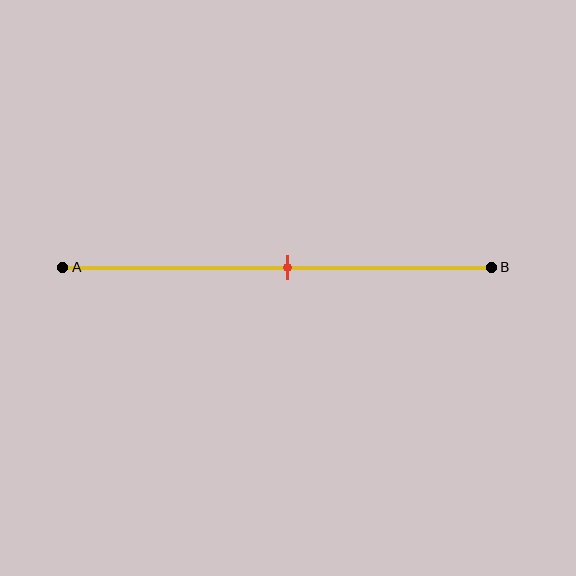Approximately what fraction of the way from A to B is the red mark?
The red mark is approximately 50% of the way from A to B.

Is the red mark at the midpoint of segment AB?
Yes, the mark is approximately at the midpoint.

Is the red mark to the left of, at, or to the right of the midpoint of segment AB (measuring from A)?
The red mark is approximately at the midpoint of segment AB.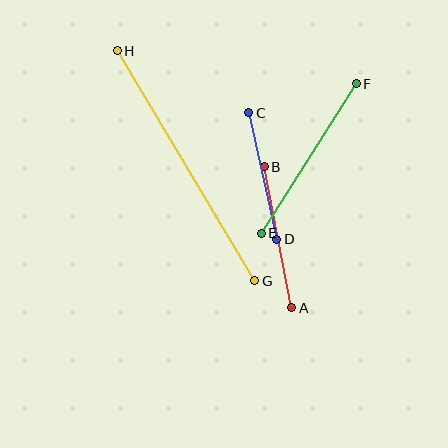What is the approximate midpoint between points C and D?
The midpoint is at approximately (263, 176) pixels.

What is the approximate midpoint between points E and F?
The midpoint is at approximately (309, 158) pixels.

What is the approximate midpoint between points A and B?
The midpoint is at approximately (278, 237) pixels.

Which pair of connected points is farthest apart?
Points G and H are farthest apart.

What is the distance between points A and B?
The distance is approximately 144 pixels.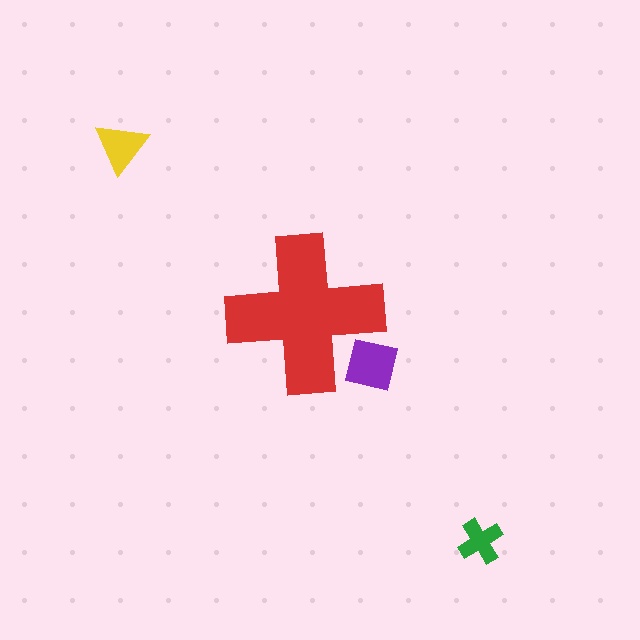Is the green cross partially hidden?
No, the green cross is fully visible.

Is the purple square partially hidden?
Yes, the purple square is partially hidden behind the red cross.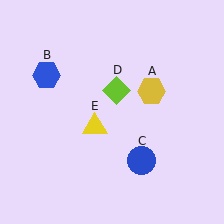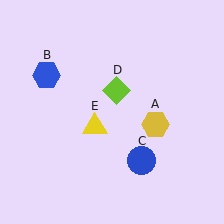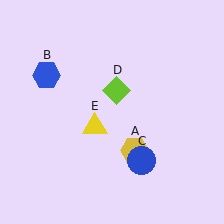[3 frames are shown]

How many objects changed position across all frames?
1 object changed position: yellow hexagon (object A).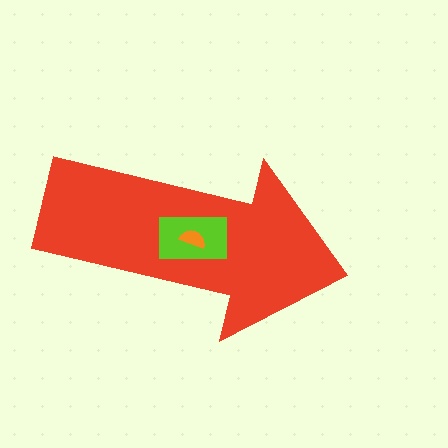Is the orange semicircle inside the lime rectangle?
Yes.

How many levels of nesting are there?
3.